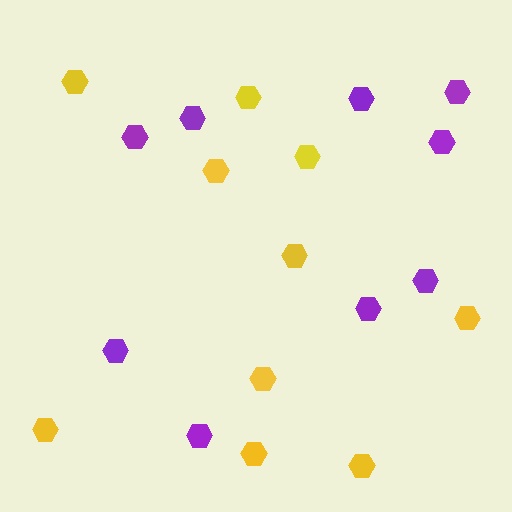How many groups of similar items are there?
There are 2 groups: one group of purple hexagons (9) and one group of yellow hexagons (10).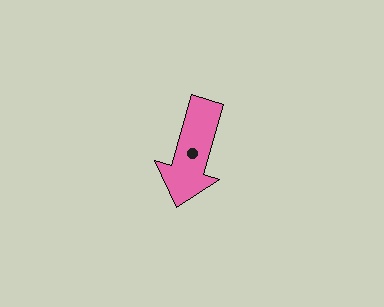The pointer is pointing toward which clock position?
Roughly 7 o'clock.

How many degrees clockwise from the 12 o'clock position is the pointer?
Approximately 196 degrees.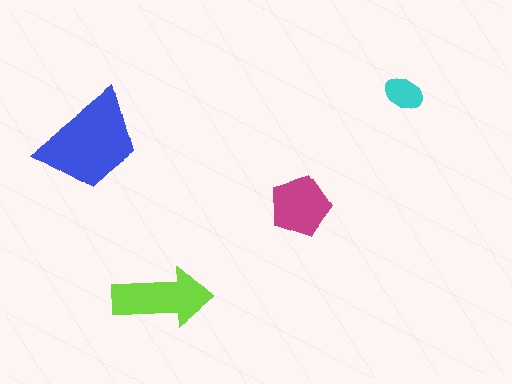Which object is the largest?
The blue trapezoid.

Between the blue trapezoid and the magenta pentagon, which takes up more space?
The blue trapezoid.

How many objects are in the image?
There are 4 objects in the image.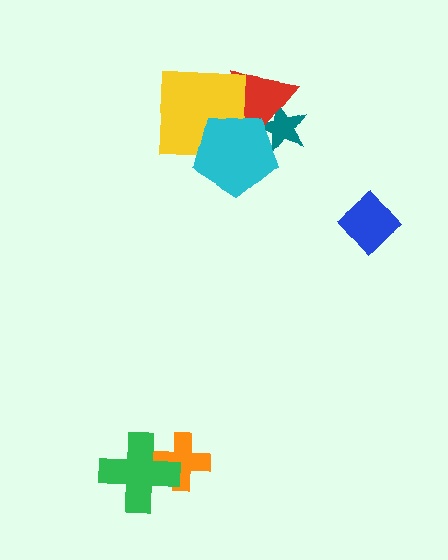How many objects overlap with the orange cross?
1 object overlaps with the orange cross.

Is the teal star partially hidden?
Yes, it is partially covered by another shape.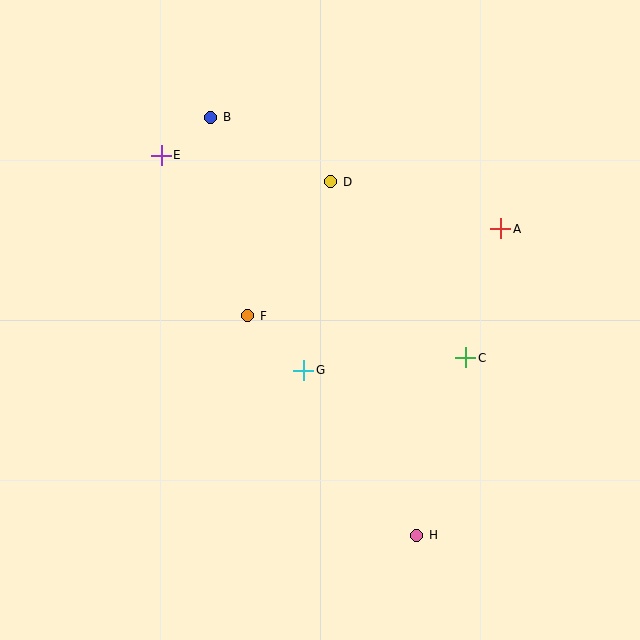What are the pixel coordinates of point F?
Point F is at (248, 316).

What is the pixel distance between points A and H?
The distance between A and H is 318 pixels.